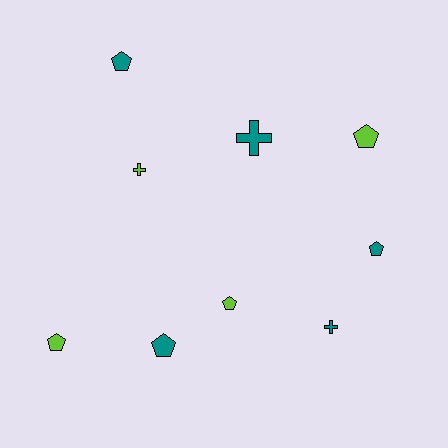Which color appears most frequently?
Teal, with 5 objects.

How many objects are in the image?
There are 9 objects.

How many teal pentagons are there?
There are 3 teal pentagons.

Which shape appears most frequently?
Pentagon, with 6 objects.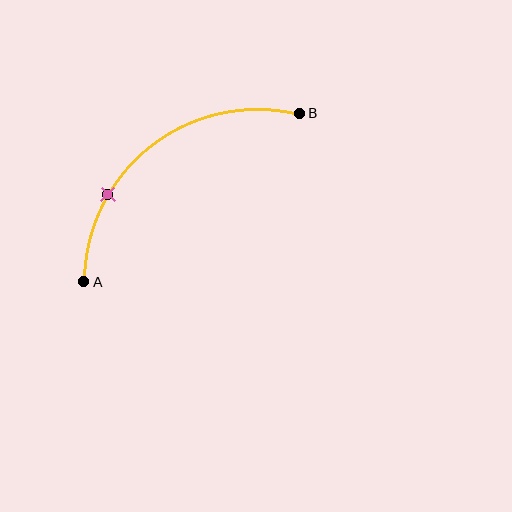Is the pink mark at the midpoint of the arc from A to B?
No. The pink mark lies on the arc but is closer to endpoint A. The arc midpoint would be at the point on the curve equidistant along the arc from both A and B.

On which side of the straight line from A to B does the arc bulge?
The arc bulges above and to the left of the straight line connecting A and B.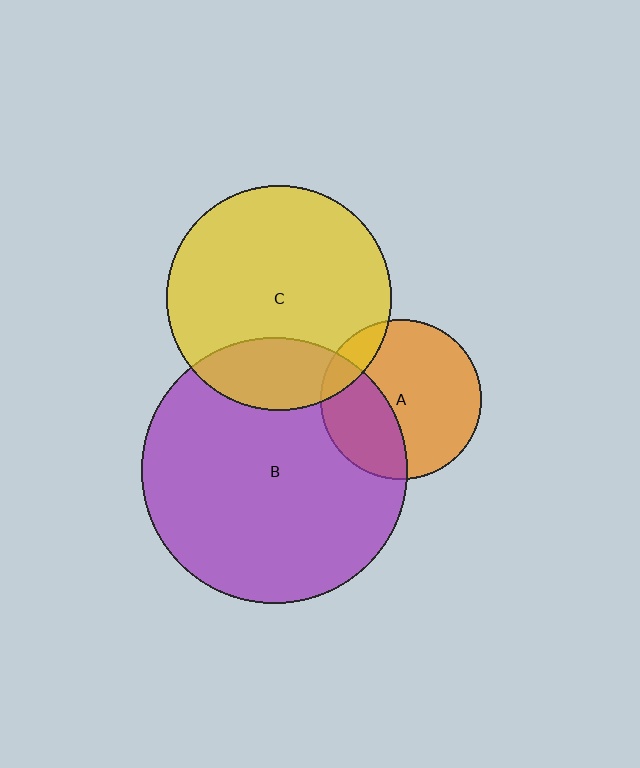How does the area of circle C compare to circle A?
Approximately 2.0 times.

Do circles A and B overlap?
Yes.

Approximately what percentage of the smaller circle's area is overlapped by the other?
Approximately 35%.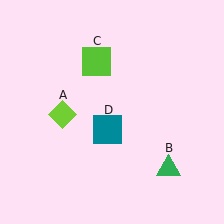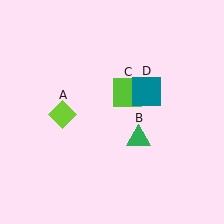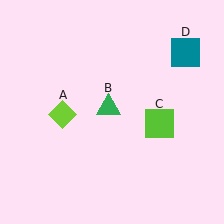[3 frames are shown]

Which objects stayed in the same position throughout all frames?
Lime diamond (object A) remained stationary.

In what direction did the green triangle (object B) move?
The green triangle (object B) moved up and to the left.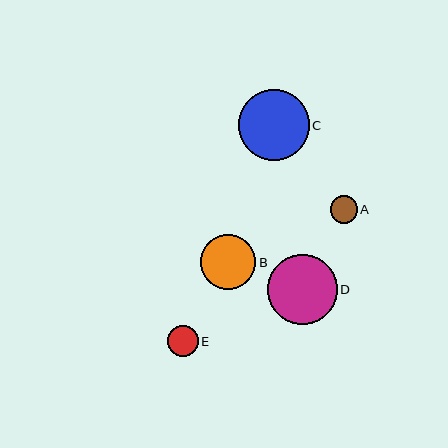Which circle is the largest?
Circle C is the largest with a size of approximately 71 pixels.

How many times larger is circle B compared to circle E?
Circle B is approximately 1.8 times the size of circle E.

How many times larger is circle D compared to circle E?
Circle D is approximately 2.2 times the size of circle E.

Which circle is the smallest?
Circle A is the smallest with a size of approximately 27 pixels.